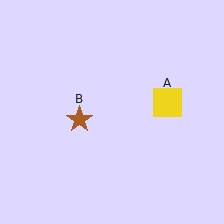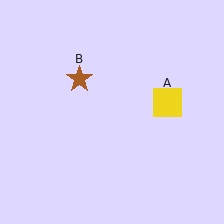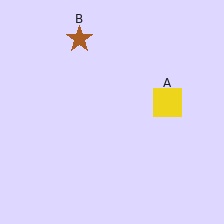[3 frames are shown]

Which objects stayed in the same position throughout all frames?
Yellow square (object A) remained stationary.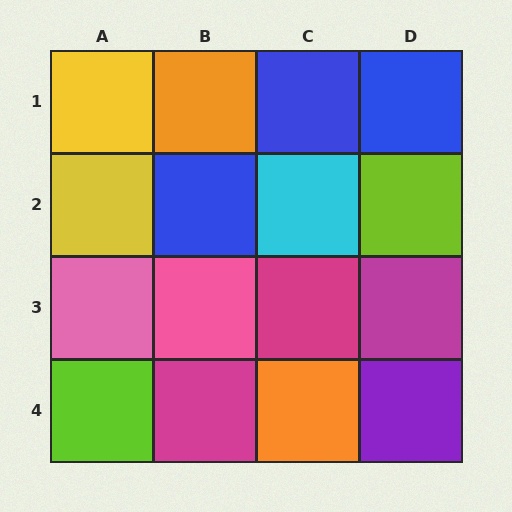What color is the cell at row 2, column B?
Blue.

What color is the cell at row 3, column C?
Magenta.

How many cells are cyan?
1 cell is cyan.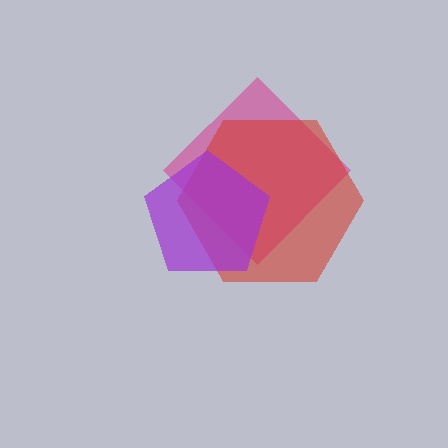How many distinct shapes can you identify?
There are 3 distinct shapes: a magenta diamond, a red hexagon, a purple pentagon.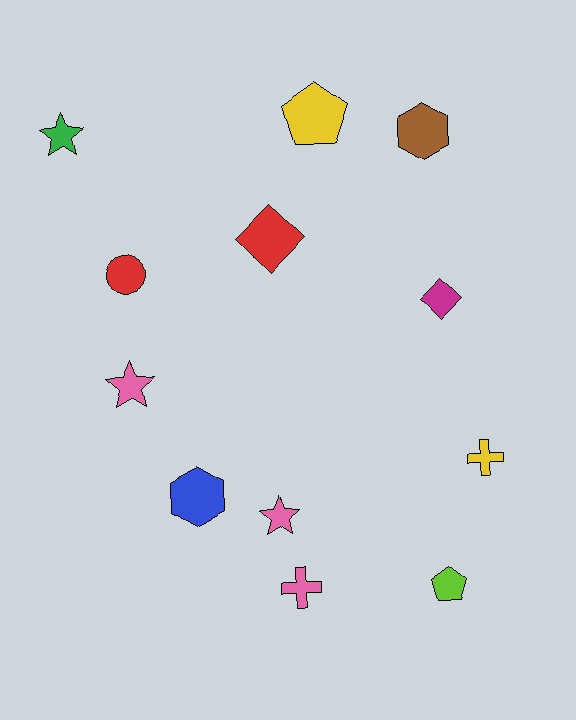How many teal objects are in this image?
There are no teal objects.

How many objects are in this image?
There are 12 objects.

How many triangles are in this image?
There are no triangles.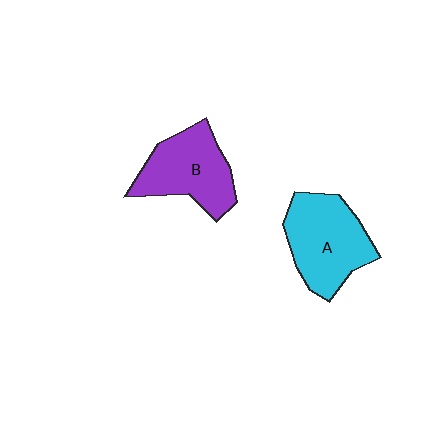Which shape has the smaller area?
Shape B (purple).